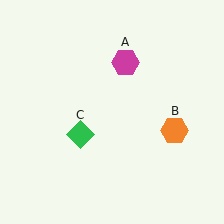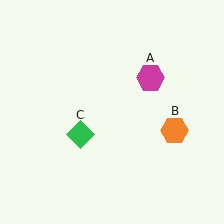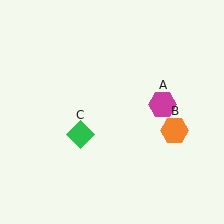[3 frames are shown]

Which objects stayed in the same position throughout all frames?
Orange hexagon (object B) and green diamond (object C) remained stationary.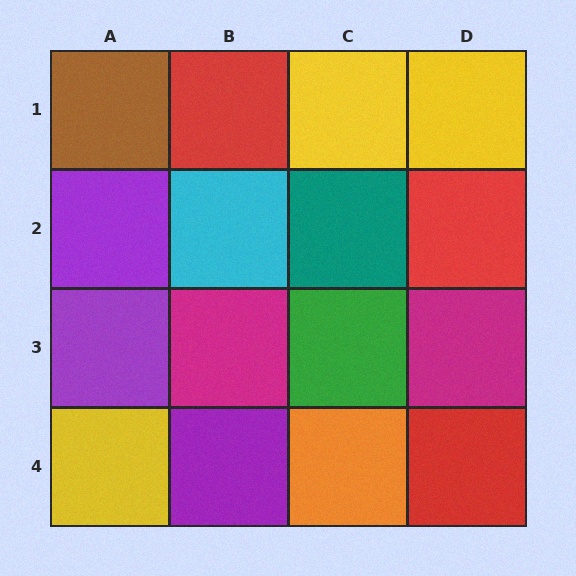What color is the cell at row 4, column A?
Yellow.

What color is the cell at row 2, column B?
Cyan.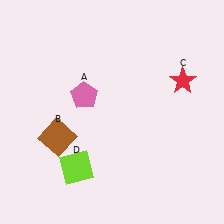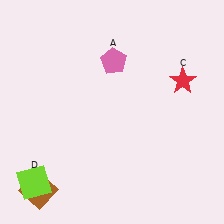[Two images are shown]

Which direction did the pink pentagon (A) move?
The pink pentagon (A) moved up.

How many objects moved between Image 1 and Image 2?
3 objects moved between the two images.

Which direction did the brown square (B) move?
The brown square (B) moved down.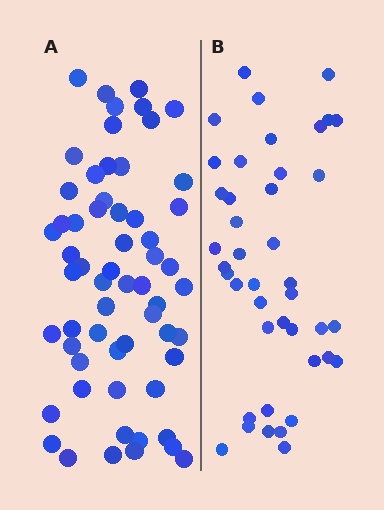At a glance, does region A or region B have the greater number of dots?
Region A (the left region) has more dots.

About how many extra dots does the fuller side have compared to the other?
Region A has approximately 20 more dots than region B.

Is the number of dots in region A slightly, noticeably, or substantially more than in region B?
Region A has noticeably more, but not dramatically so. The ratio is roughly 1.4 to 1.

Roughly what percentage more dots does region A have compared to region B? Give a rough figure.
About 45% more.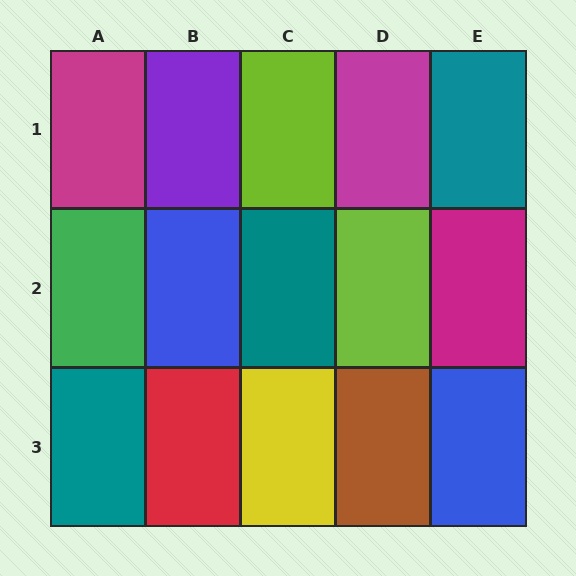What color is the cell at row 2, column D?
Lime.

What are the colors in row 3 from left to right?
Teal, red, yellow, brown, blue.